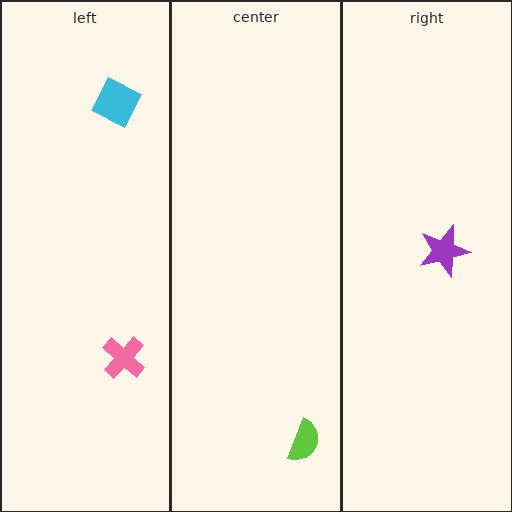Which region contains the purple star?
The right region.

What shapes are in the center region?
The lime semicircle.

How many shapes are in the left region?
2.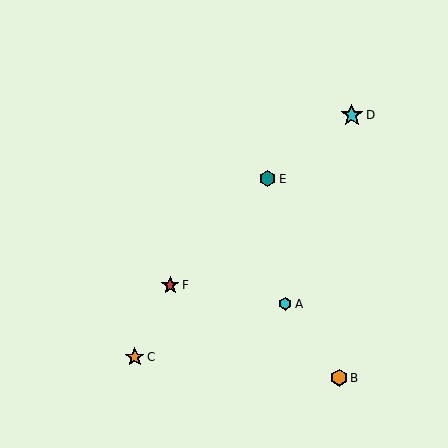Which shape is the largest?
The cyan star (labeled D) is the largest.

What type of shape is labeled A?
Shape A is a cyan hexagon.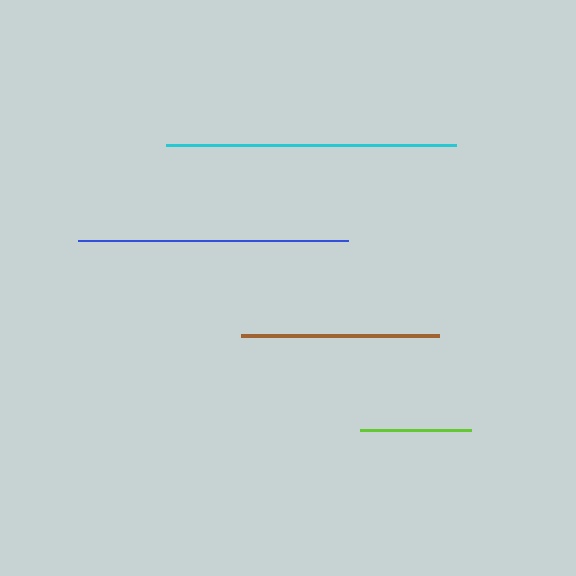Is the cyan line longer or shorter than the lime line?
The cyan line is longer than the lime line.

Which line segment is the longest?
The cyan line is the longest at approximately 290 pixels.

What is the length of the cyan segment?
The cyan segment is approximately 290 pixels long.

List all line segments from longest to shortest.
From longest to shortest: cyan, blue, brown, lime.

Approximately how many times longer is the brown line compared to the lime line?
The brown line is approximately 1.8 times the length of the lime line.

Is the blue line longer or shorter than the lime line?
The blue line is longer than the lime line.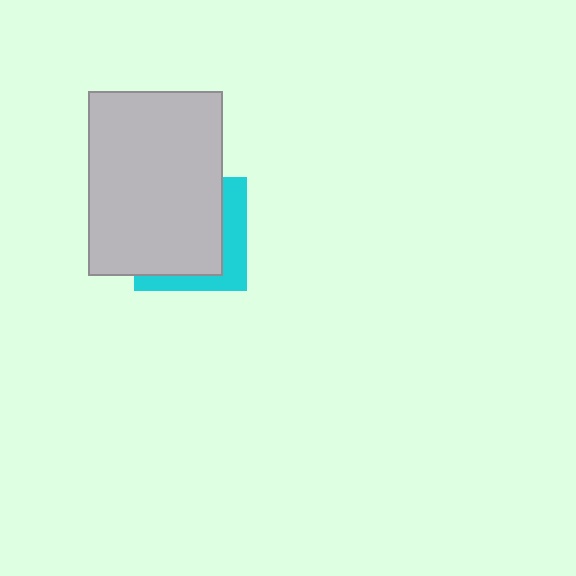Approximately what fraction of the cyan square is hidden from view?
Roughly 68% of the cyan square is hidden behind the light gray rectangle.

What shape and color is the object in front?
The object in front is a light gray rectangle.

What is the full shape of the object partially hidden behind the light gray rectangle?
The partially hidden object is a cyan square.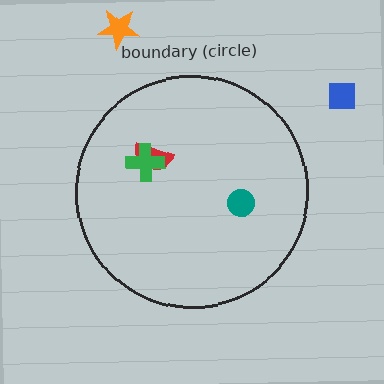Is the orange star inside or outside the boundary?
Outside.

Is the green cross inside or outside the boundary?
Inside.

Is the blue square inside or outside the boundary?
Outside.